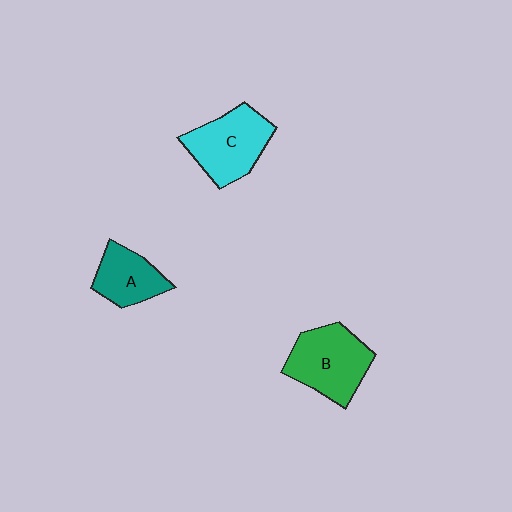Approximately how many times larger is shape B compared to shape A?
Approximately 1.5 times.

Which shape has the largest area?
Shape B (green).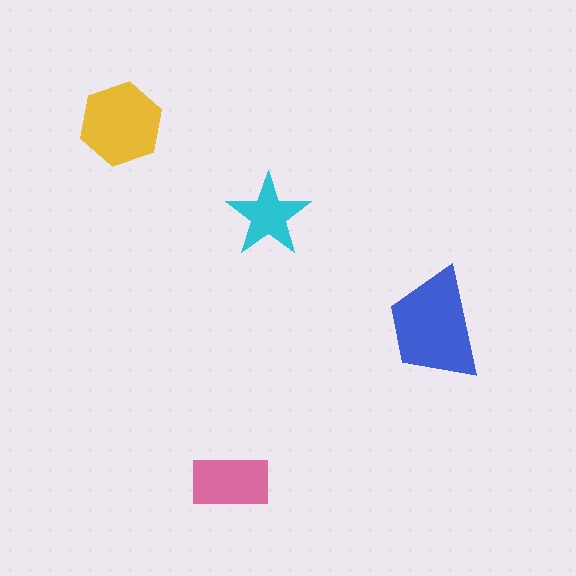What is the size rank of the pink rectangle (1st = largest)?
3rd.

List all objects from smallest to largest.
The cyan star, the pink rectangle, the yellow hexagon, the blue trapezoid.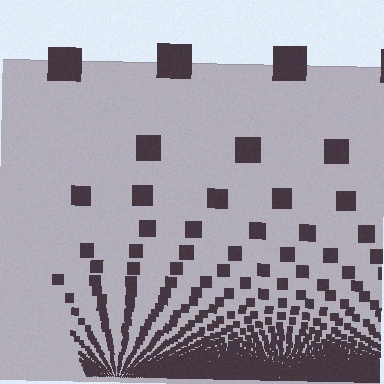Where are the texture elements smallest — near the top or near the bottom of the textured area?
Near the bottom.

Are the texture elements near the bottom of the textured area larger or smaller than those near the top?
Smaller. The gradient is inverted — elements near the bottom are smaller and denser.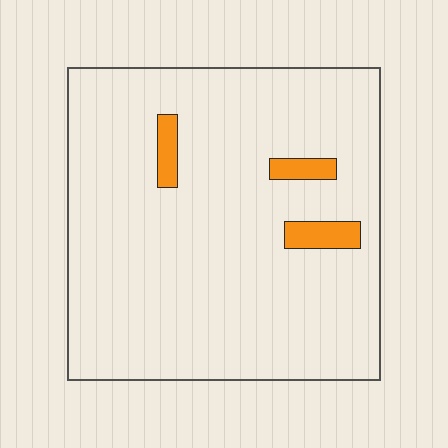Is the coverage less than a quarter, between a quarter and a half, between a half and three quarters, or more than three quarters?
Less than a quarter.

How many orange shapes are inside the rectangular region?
3.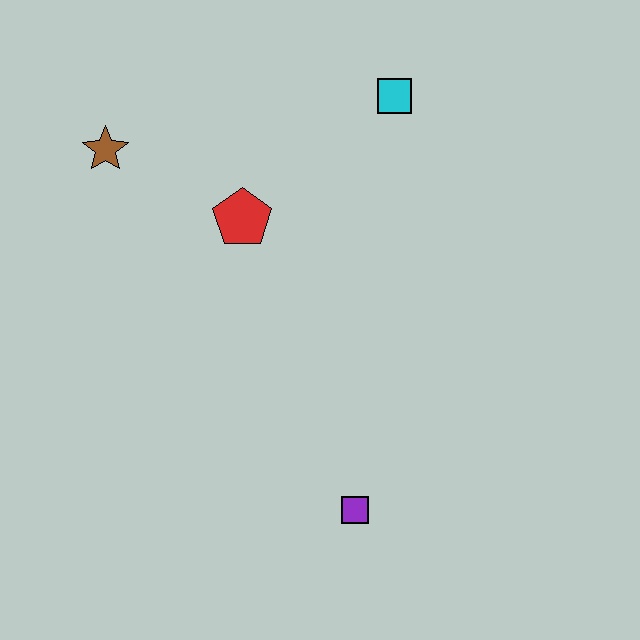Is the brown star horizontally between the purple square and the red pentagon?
No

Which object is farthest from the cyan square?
The purple square is farthest from the cyan square.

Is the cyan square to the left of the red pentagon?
No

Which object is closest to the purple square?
The red pentagon is closest to the purple square.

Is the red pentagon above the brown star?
No